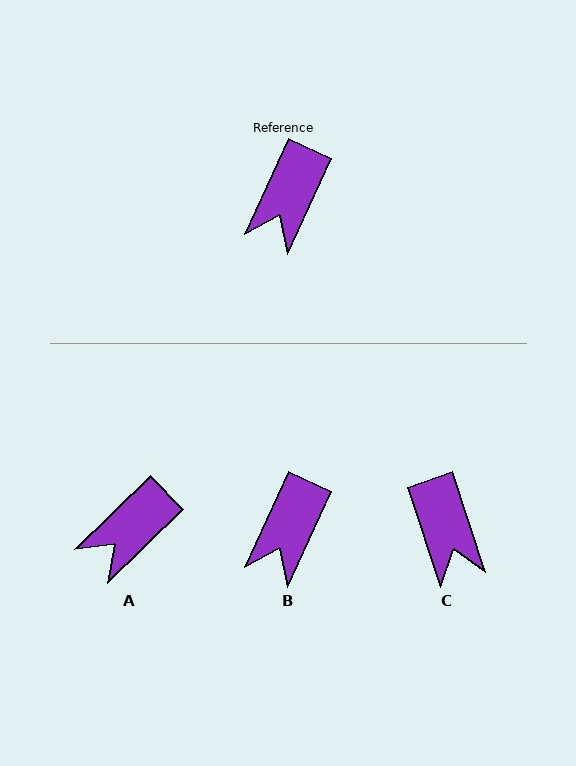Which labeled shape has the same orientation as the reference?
B.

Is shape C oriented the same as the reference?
No, it is off by about 43 degrees.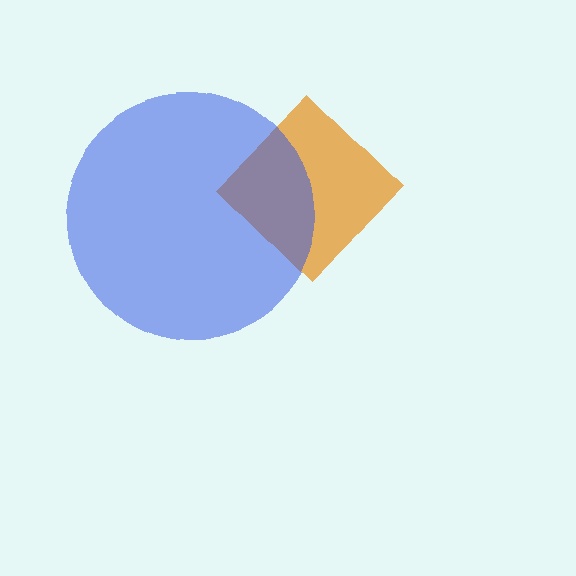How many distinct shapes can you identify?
There are 2 distinct shapes: an orange diamond, a blue circle.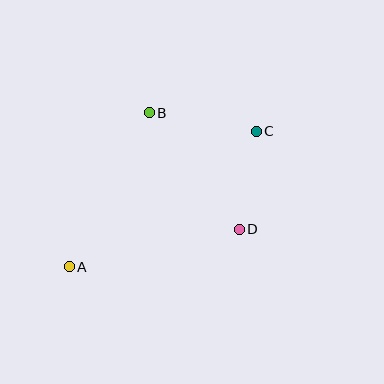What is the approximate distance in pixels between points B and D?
The distance between B and D is approximately 147 pixels.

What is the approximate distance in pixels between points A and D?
The distance between A and D is approximately 174 pixels.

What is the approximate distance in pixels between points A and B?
The distance between A and B is approximately 174 pixels.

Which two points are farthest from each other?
Points A and C are farthest from each other.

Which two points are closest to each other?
Points C and D are closest to each other.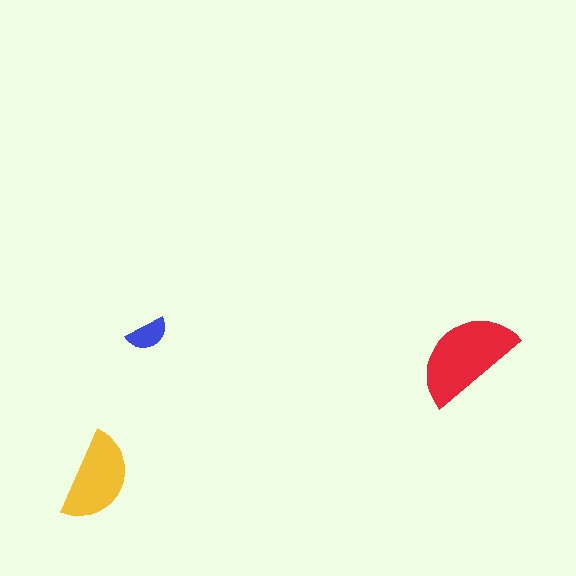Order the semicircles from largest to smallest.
the red one, the yellow one, the blue one.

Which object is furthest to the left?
The yellow semicircle is leftmost.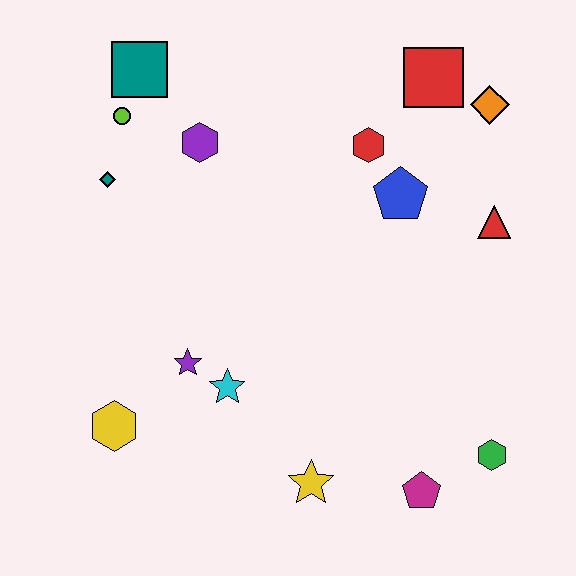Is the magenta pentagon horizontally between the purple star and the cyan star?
No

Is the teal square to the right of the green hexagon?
No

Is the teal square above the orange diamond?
Yes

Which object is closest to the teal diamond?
The lime circle is closest to the teal diamond.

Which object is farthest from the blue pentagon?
The yellow hexagon is farthest from the blue pentagon.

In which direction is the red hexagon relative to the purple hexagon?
The red hexagon is to the right of the purple hexagon.